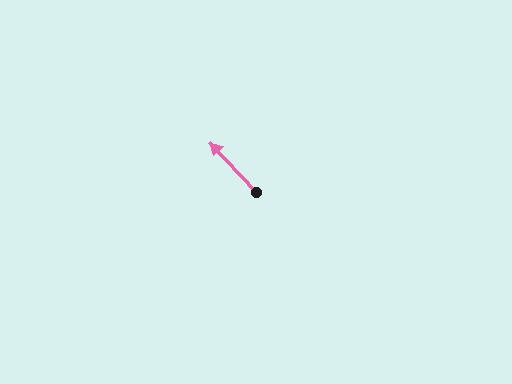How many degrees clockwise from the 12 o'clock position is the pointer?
Approximately 317 degrees.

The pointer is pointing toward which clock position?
Roughly 11 o'clock.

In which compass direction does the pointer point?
Northwest.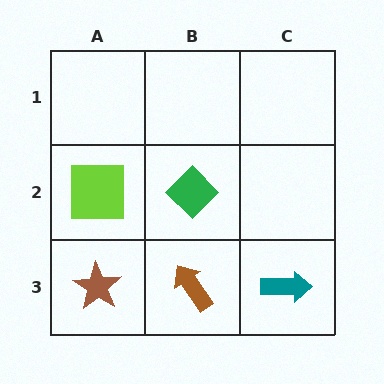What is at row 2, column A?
A lime square.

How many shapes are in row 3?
3 shapes.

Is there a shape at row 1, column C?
No, that cell is empty.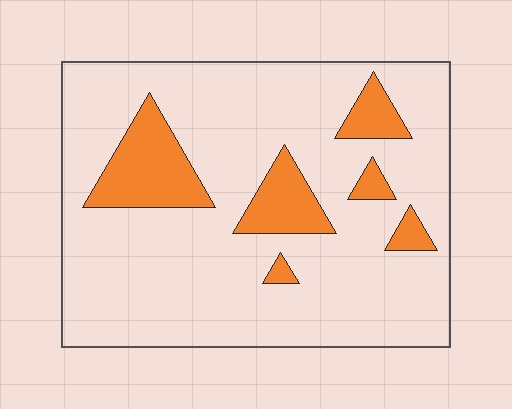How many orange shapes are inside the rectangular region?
6.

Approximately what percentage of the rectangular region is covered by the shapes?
Approximately 15%.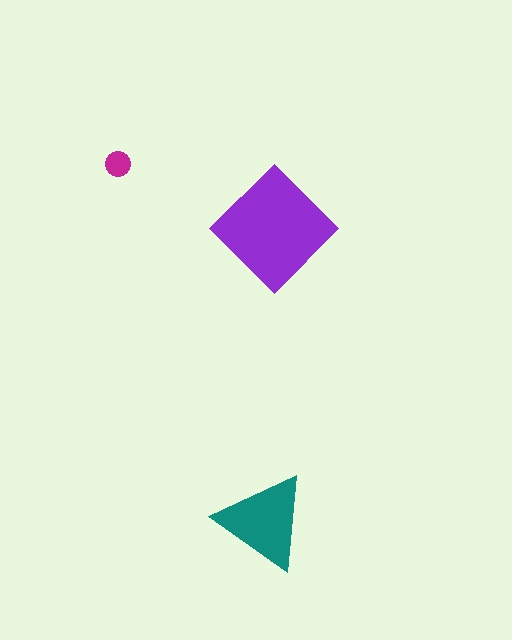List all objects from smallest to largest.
The magenta circle, the teal triangle, the purple diamond.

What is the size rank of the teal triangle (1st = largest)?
2nd.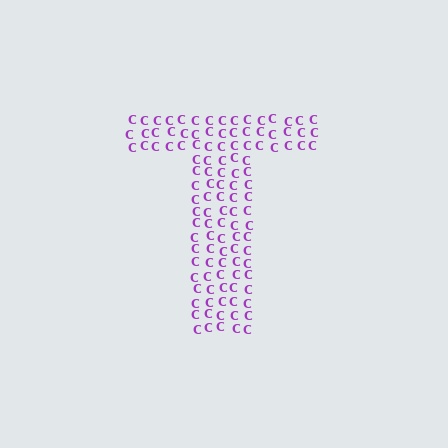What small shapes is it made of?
It is made of small letter C's.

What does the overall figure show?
The overall figure shows the letter T.